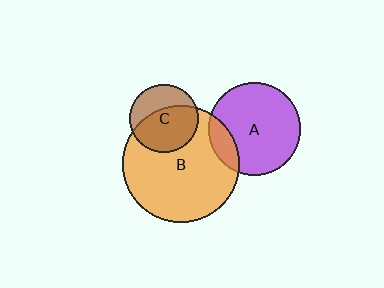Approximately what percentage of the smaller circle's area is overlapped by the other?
Approximately 60%.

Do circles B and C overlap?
Yes.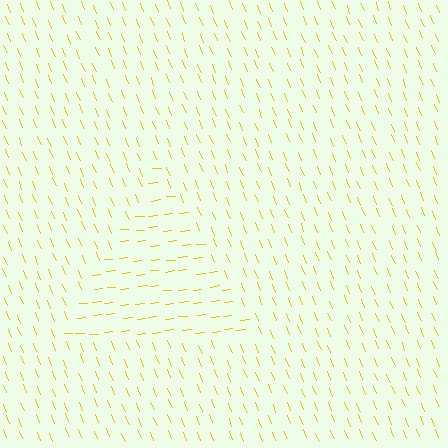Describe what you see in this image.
The image is filled with small yellow line segments. A triangle region in the image has lines oriented differently from the surrounding lines, creating a visible texture boundary.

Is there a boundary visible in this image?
Yes, there is a texture boundary formed by a change in line orientation.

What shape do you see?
I see a triangle.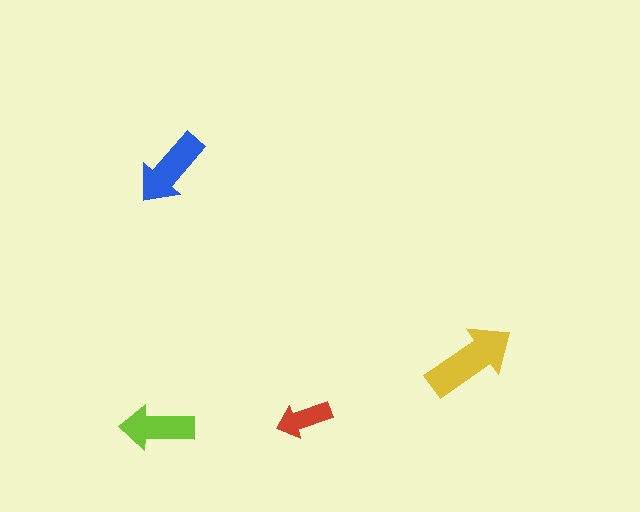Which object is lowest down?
The lime arrow is bottommost.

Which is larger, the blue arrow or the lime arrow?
The blue one.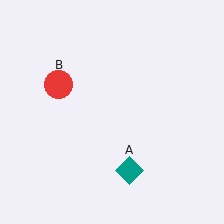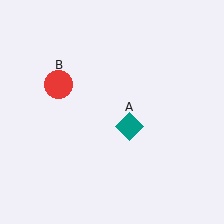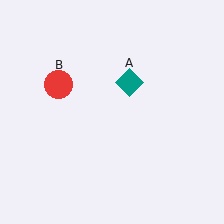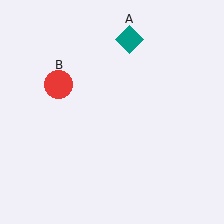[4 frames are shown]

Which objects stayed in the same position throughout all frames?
Red circle (object B) remained stationary.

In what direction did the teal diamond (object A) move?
The teal diamond (object A) moved up.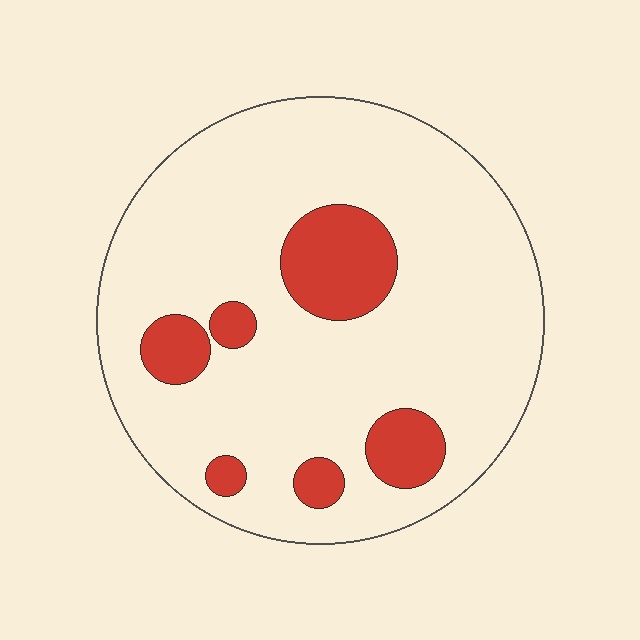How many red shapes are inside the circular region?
6.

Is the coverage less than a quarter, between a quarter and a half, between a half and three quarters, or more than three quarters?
Less than a quarter.